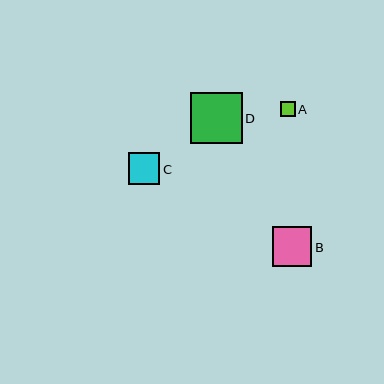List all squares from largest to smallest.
From largest to smallest: D, B, C, A.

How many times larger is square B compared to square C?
Square B is approximately 1.2 times the size of square C.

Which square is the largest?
Square D is the largest with a size of approximately 52 pixels.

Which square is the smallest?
Square A is the smallest with a size of approximately 15 pixels.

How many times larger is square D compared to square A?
Square D is approximately 3.4 times the size of square A.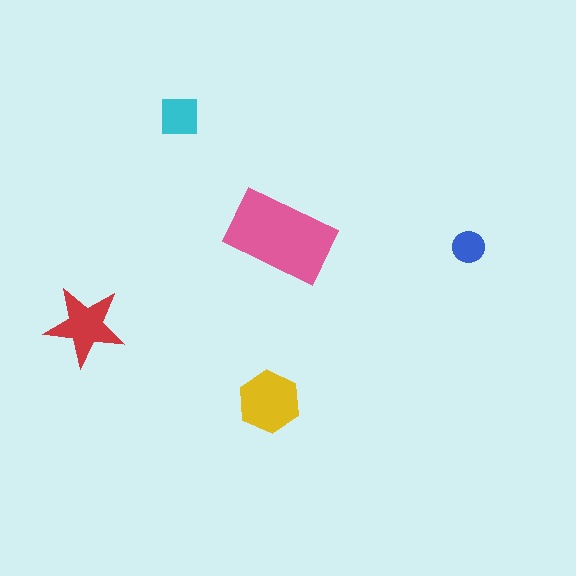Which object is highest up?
The cyan square is topmost.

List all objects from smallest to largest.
The blue circle, the cyan square, the red star, the yellow hexagon, the pink rectangle.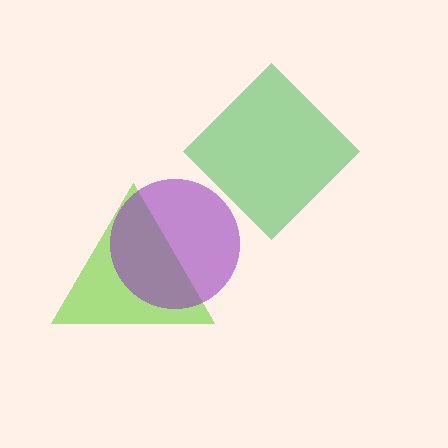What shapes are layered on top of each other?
The layered shapes are: a green diamond, a lime triangle, a purple circle.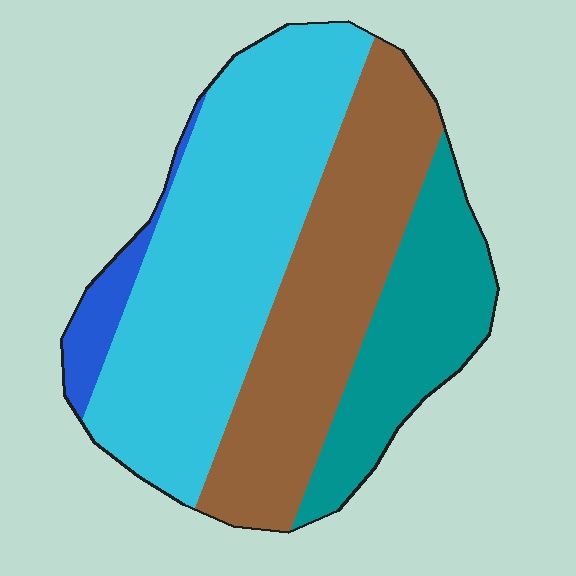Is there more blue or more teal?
Teal.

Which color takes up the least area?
Blue, at roughly 5%.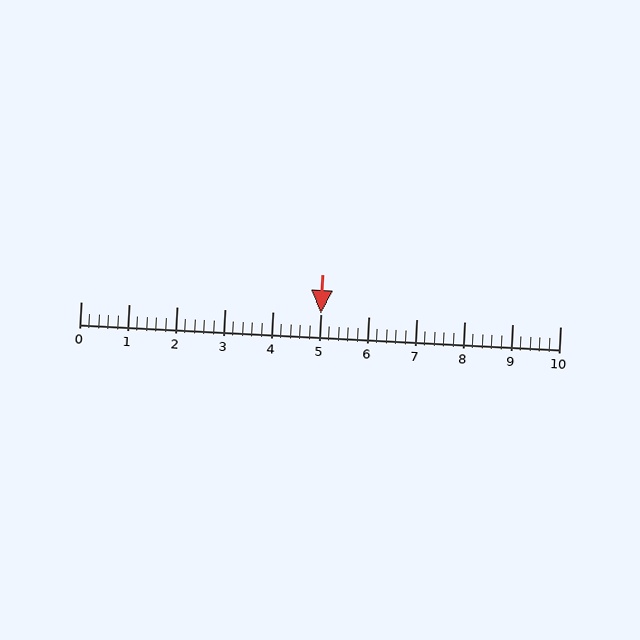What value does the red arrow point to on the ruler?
The red arrow points to approximately 5.0.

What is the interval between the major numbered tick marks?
The major tick marks are spaced 1 units apart.